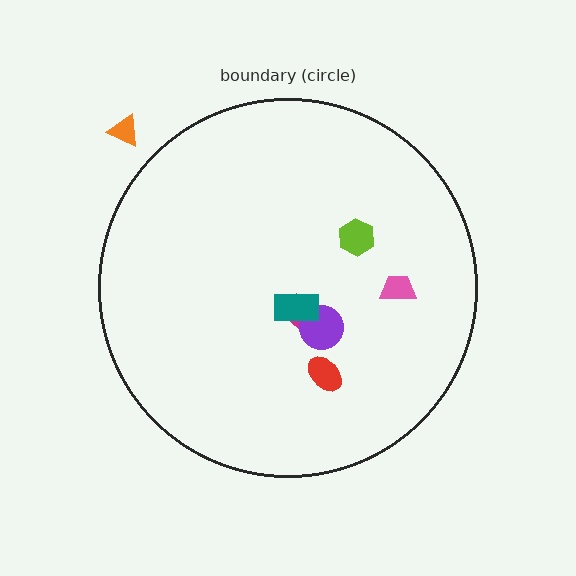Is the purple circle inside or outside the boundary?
Inside.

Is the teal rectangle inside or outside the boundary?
Inside.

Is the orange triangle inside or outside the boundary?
Outside.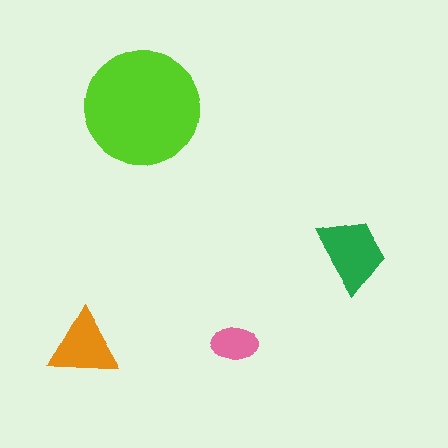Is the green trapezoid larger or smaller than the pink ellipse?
Larger.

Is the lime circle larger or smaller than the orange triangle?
Larger.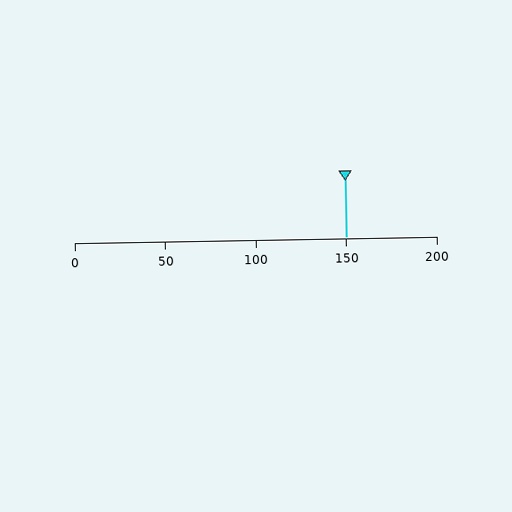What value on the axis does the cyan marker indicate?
The marker indicates approximately 150.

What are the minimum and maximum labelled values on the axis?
The axis runs from 0 to 200.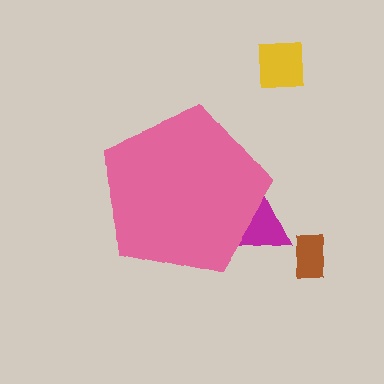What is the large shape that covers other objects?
A pink pentagon.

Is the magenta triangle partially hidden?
Yes, the magenta triangle is partially hidden behind the pink pentagon.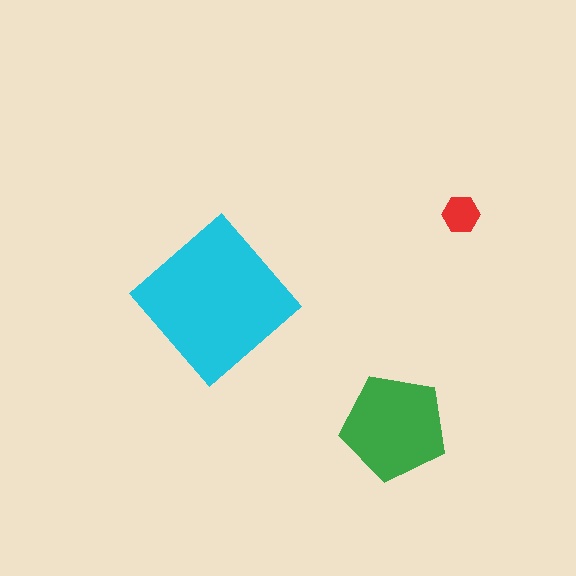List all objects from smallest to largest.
The red hexagon, the green pentagon, the cyan diamond.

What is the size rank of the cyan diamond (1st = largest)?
1st.